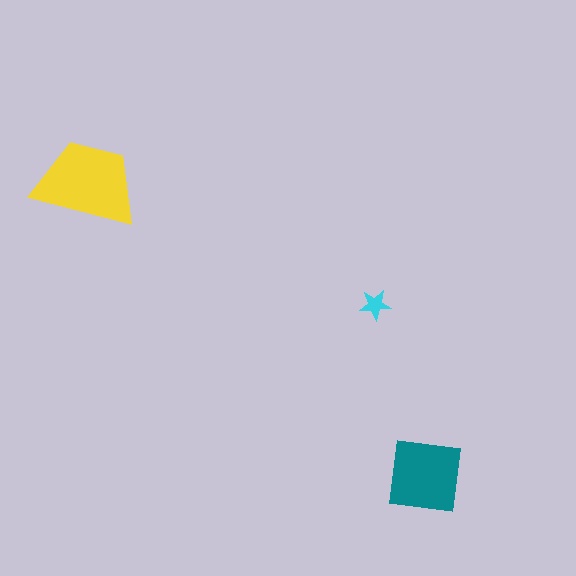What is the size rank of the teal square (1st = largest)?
2nd.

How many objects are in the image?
There are 3 objects in the image.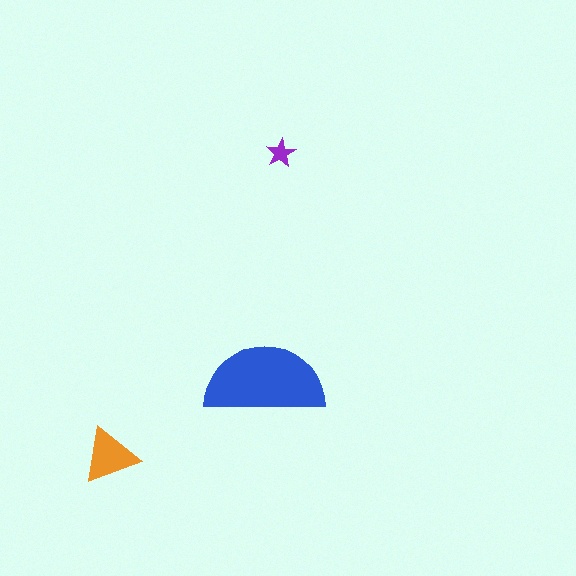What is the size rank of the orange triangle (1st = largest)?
2nd.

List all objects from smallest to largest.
The purple star, the orange triangle, the blue semicircle.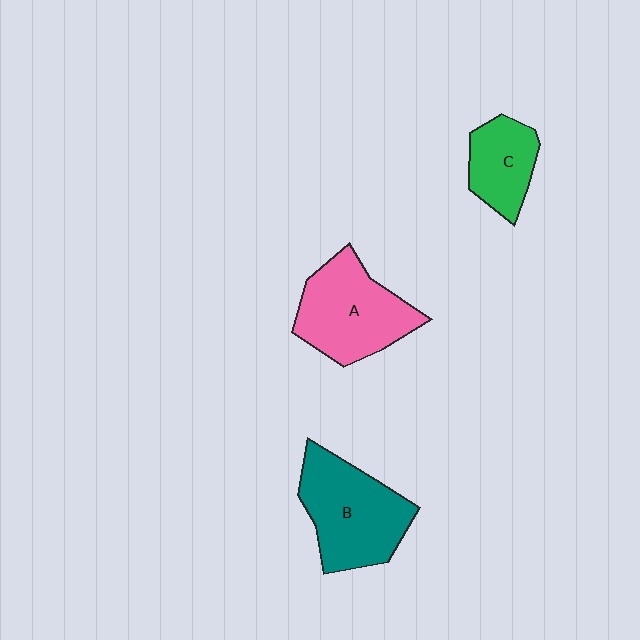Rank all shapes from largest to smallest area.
From largest to smallest: B (teal), A (pink), C (green).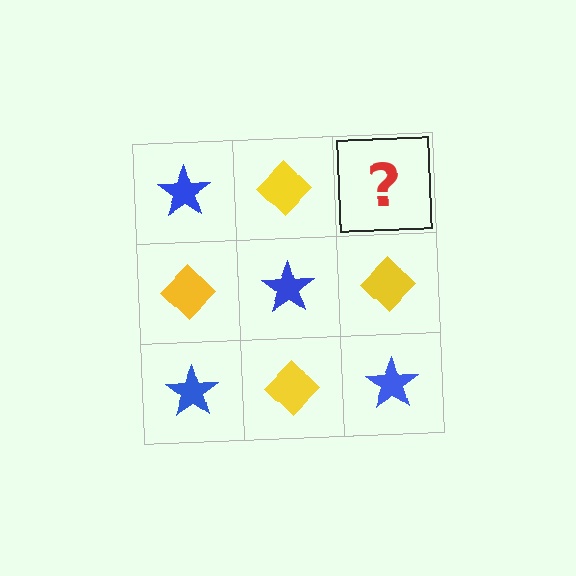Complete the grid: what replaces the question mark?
The question mark should be replaced with a blue star.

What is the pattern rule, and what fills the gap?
The rule is that it alternates blue star and yellow diamond in a checkerboard pattern. The gap should be filled with a blue star.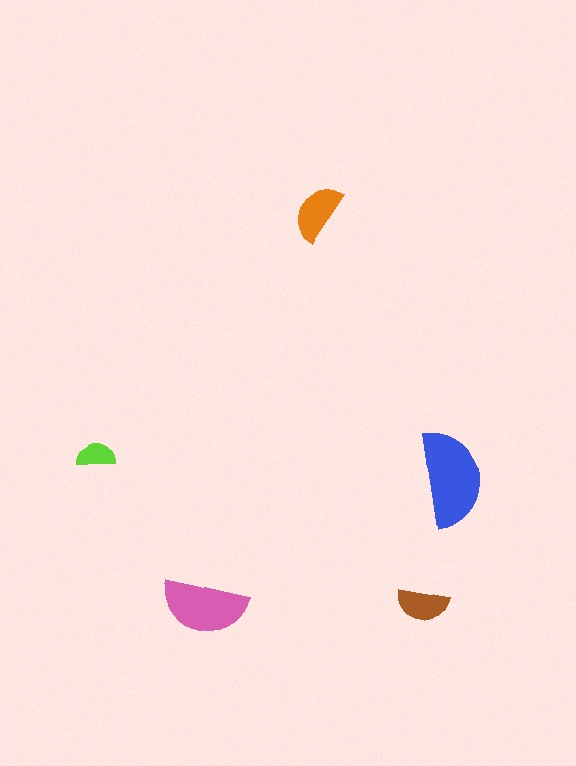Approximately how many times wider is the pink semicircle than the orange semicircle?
About 1.5 times wider.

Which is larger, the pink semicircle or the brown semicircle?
The pink one.